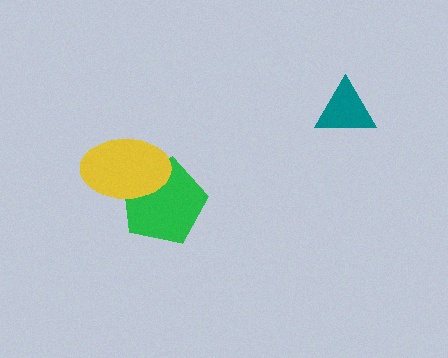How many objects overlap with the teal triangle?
0 objects overlap with the teal triangle.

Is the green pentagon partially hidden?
Yes, it is partially covered by another shape.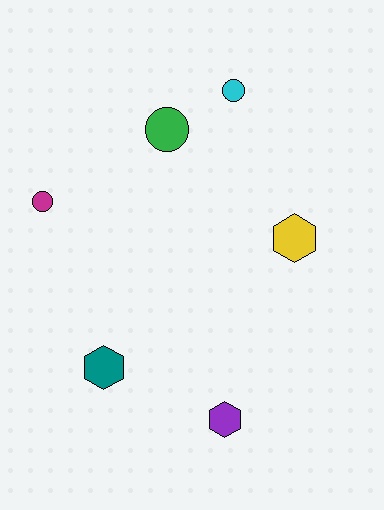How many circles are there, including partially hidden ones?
There are 3 circles.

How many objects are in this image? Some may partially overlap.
There are 6 objects.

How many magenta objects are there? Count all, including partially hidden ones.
There is 1 magenta object.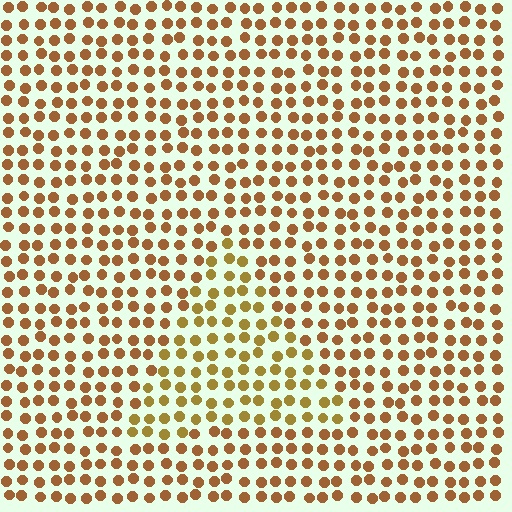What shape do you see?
I see a triangle.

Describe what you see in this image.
The image is filled with small brown elements in a uniform arrangement. A triangle-shaped region is visible where the elements are tinted to a slightly different hue, forming a subtle color boundary.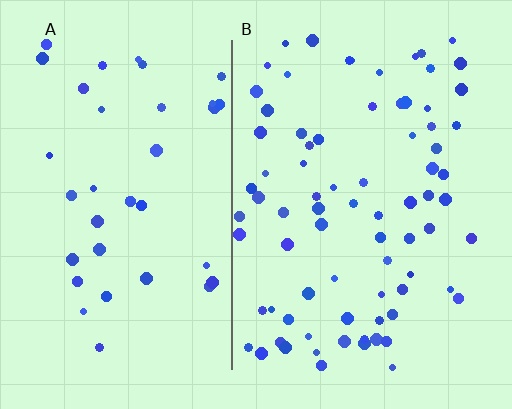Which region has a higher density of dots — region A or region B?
B (the right).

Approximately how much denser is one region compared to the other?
Approximately 2.1× — region B over region A.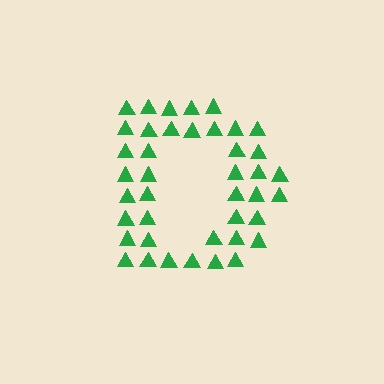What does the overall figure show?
The overall figure shows the letter D.